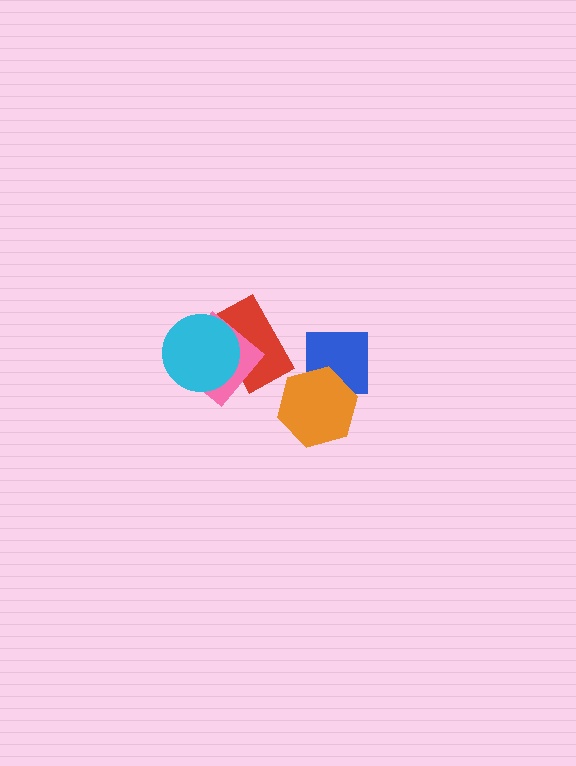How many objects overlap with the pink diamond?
2 objects overlap with the pink diamond.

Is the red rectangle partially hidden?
Yes, it is partially covered by another shape.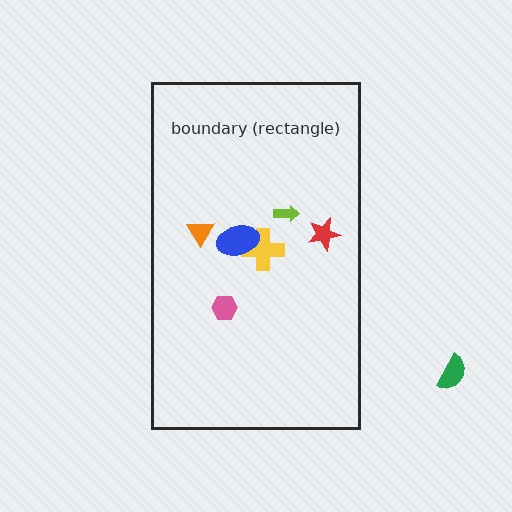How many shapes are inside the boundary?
6 inside, 1 outside.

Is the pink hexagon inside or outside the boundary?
Inside.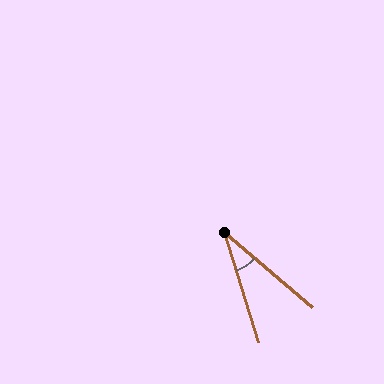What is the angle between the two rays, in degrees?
Approximately 32 degrees.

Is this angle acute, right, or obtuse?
It is acute.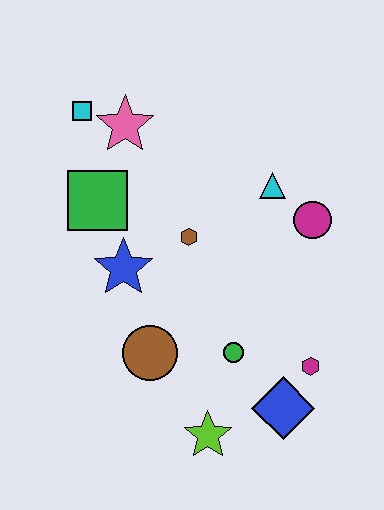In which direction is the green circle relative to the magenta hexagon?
The green circle is to the left of the magenta hexagon.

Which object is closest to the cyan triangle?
The magenta circle is closest to the cyan triangle.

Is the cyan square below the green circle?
No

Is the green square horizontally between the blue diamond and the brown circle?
No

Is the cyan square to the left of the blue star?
Yes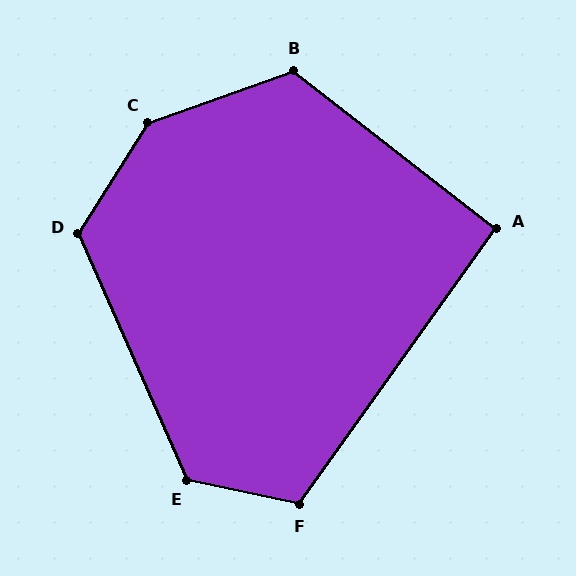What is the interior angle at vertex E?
Approximately 126 degrees (obtuse).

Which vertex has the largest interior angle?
C, at approximately 142 degrees.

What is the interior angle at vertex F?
Approximately 113 degrees (obtuse).